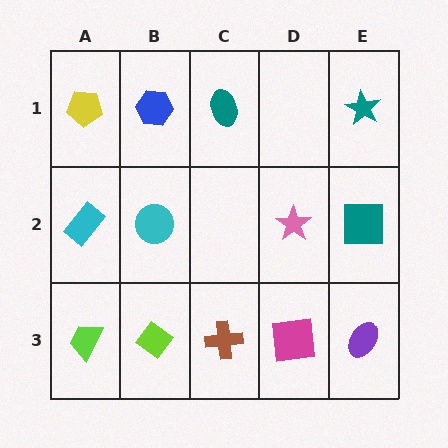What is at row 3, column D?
A magenta square.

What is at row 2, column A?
A cyan rectangle.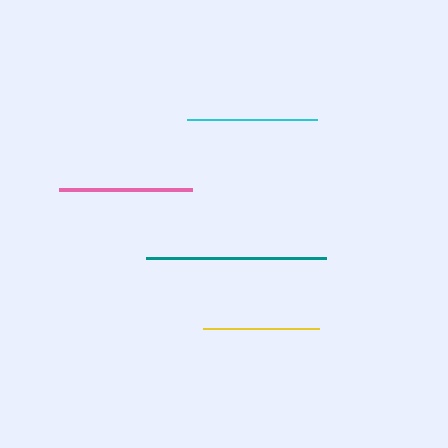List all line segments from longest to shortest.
From longest to shortest: teal, pink, cyan, yellow.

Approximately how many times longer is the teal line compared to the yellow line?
The teal line is approximately 1.5 times the length of the yellow line.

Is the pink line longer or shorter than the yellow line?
The pink line is longer than the yellow line.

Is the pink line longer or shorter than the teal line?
The teal line is longer than the pink line.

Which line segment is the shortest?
The yellow line is the shortest at approximately 116 pixels.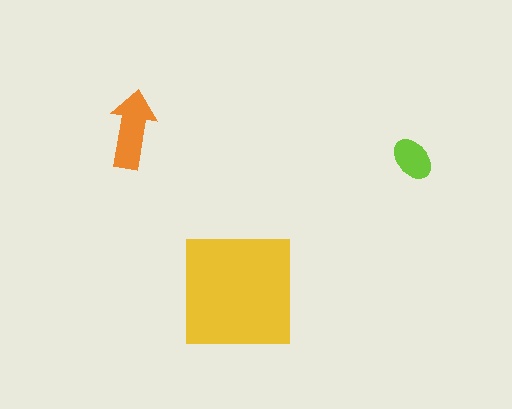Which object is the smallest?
The lime ellipse.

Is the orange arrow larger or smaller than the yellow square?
Smaller.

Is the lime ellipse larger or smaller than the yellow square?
Smaller.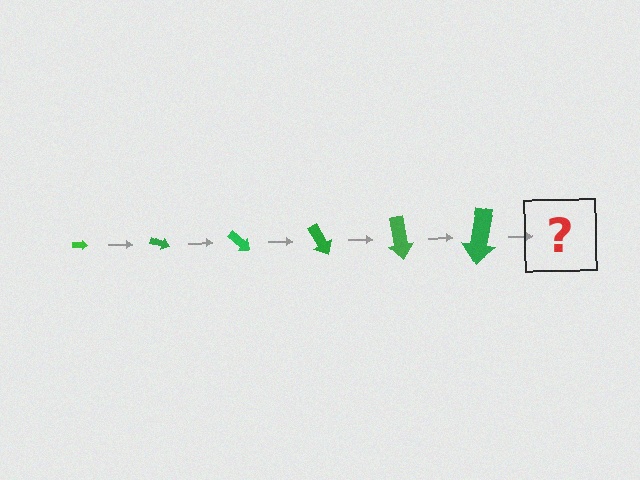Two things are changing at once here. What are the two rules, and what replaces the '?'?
The two rules are that the arrow grows larger each step and it rotates 20 degrees each step. The '?' should be an arrow, larger than the previous one and rotated 120 degrees from the start.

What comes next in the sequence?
The next element should be an arrow, larger than the previous one and rotated 120 degrees from the start.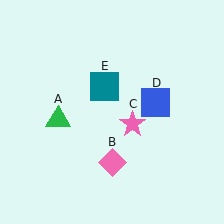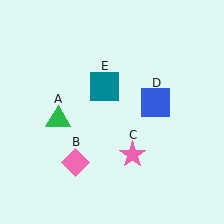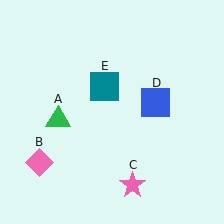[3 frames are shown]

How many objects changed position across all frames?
2 objects changed position: pink diamond (object B), pink star (object C).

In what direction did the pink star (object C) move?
The pink star (object C) moved down.